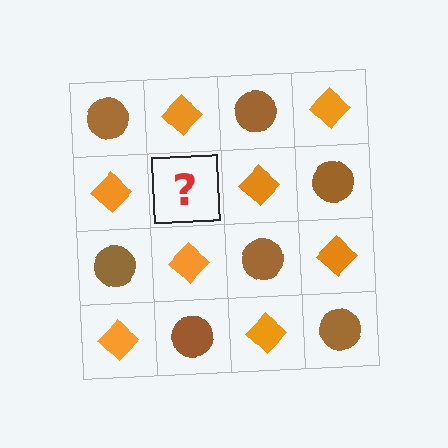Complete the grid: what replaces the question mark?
The question mark should be replaced with a brown circle.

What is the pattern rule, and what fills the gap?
The rule is that it alternates brown circle and orange diamond in a checkerboard pattern. The gap should be filled with a brown circle.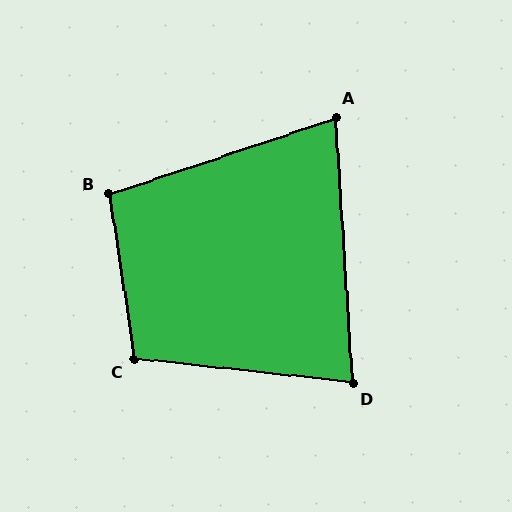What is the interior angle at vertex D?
Approximately 80 degrees (acute).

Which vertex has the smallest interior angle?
A, at approximately 75 degrees.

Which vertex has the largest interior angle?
C, at approximately 105 degrees.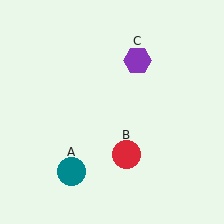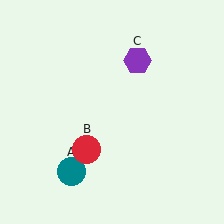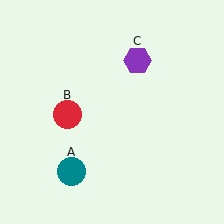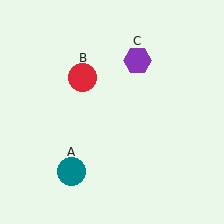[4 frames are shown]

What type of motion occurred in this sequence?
The red circle (object B) rotated clockwise around the center of the scene.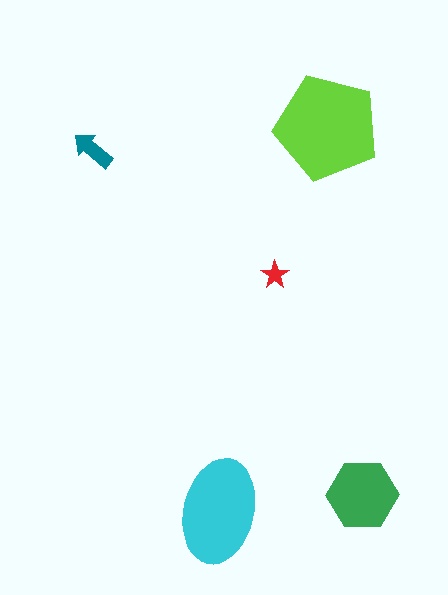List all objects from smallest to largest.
The red star, the teal arrow, the green hexagon, the cyan ellipse, the lime pentagon.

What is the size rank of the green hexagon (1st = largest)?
3rd.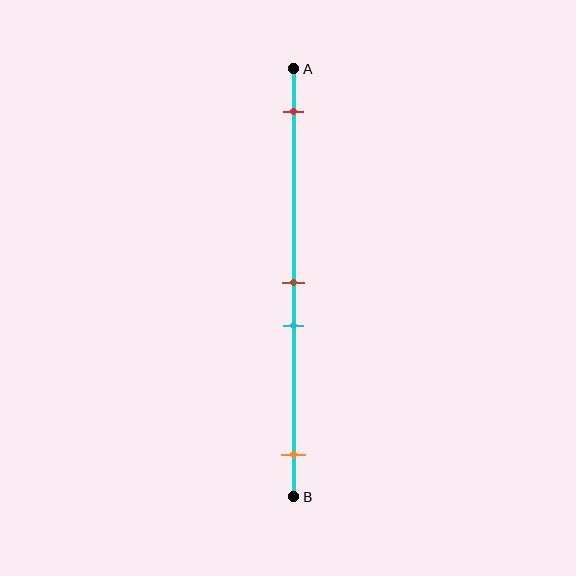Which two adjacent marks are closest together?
The brown and cyan marks are the closest adjacent pair.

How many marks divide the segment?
There are 4 marks dividing the segment.